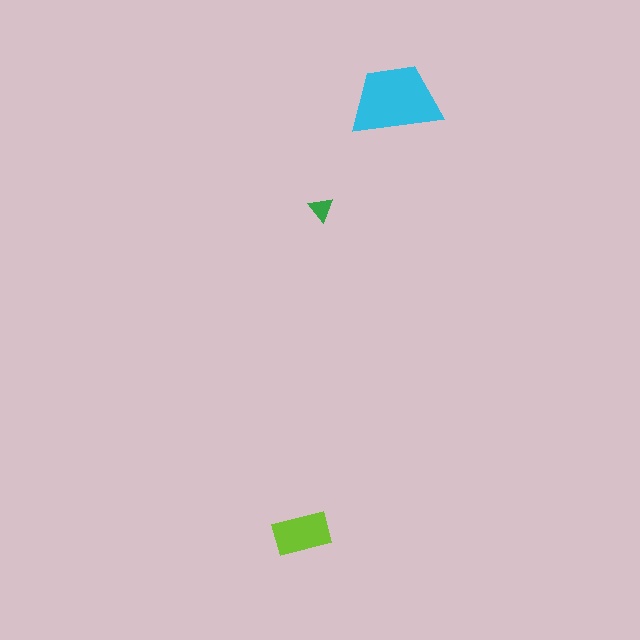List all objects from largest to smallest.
The cyan trapezoid, the lime rectangle, the green triangle.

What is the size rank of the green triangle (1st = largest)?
3rd.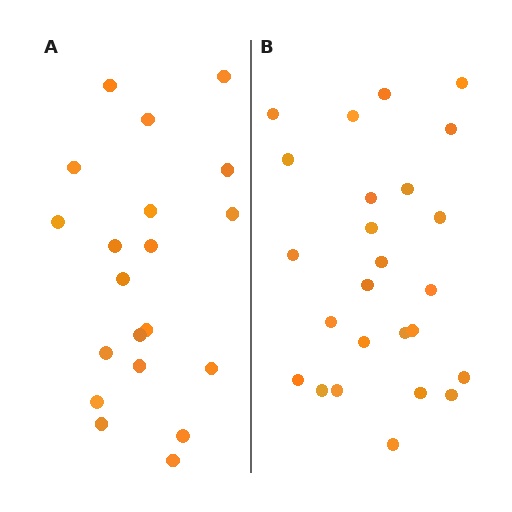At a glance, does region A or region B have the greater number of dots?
Region B (the right region) has more dots.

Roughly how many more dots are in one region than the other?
Region B has about 5 more dots than region A.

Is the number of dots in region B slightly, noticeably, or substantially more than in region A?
Region B has noticeably more, but not dramatically so. The ratio is roughly 1.2 to 1.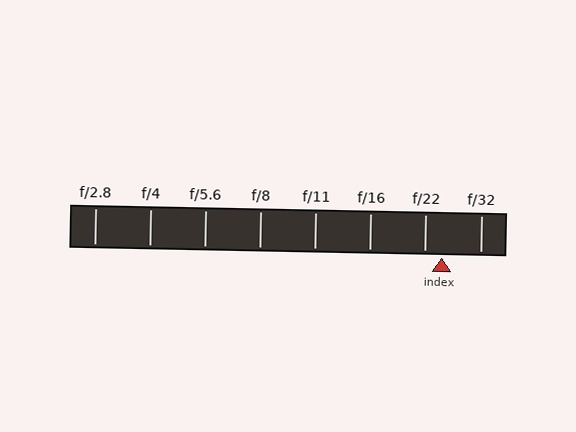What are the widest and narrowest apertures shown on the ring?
The widest aperture shown is f/2.8 and the narrowest is f/32.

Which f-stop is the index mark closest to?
The index mark is closest to f/22.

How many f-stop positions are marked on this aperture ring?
There are 8 f-stop positions marked.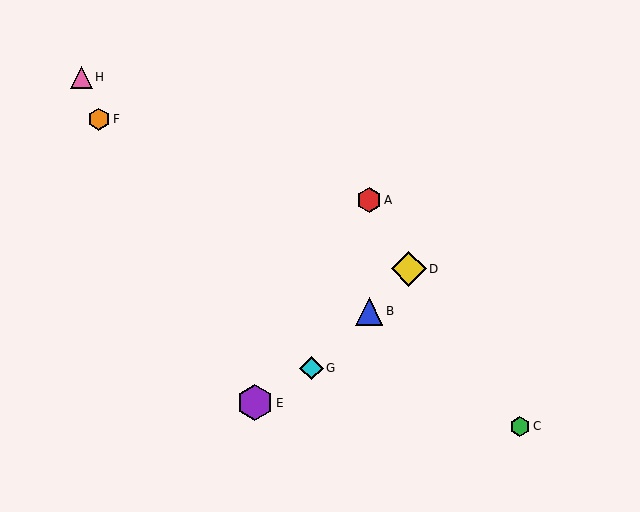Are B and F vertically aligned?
No, B is at x≈369 and F is at x≈99.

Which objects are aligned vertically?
Objects A, B are aligned vertically.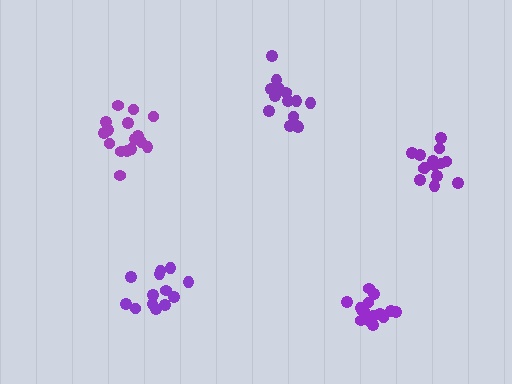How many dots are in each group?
Group 1: 14 dots, Group 2: 14 dots, Group 3: 13 dots, Group 4: 16 dots, Group 5: 16 dots (73 total).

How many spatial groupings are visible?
There are 5 spatial groupings.